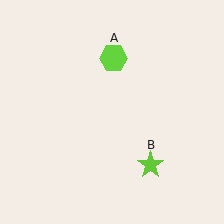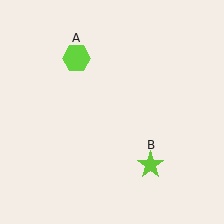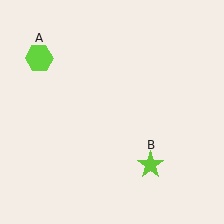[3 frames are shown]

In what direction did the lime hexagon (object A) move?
The lime hexagon (object A) moved left.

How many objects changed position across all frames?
1 object changed position: lime hexagon (object A).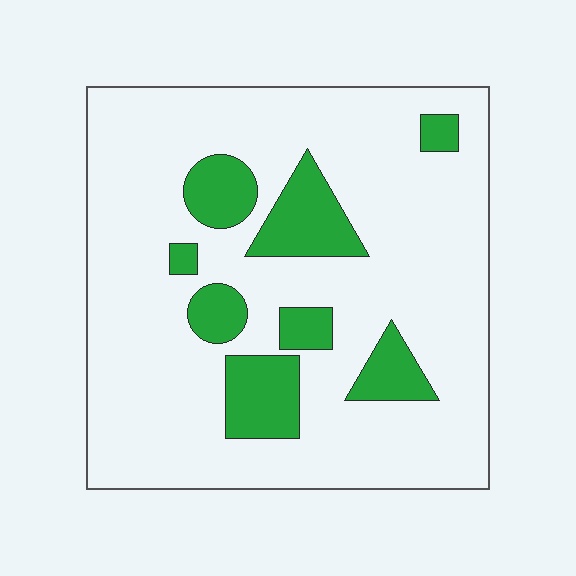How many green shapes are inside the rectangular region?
8.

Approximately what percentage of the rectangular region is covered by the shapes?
Approximately 20%.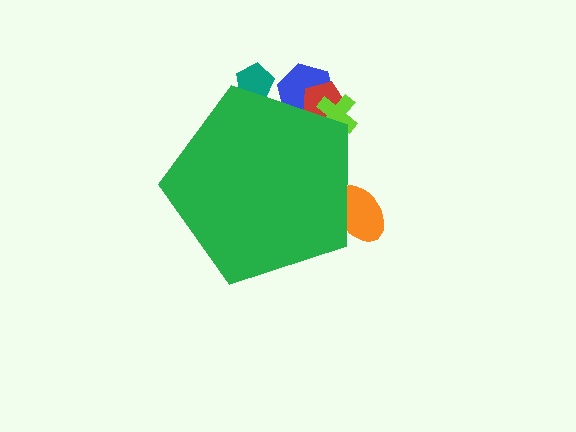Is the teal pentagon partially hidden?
Yes, the teal pentagon is partially hidden behind the green pentagon.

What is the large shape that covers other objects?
A green pentagon.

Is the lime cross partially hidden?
Yes, the lime cross is partially hidden behind the green pentagon.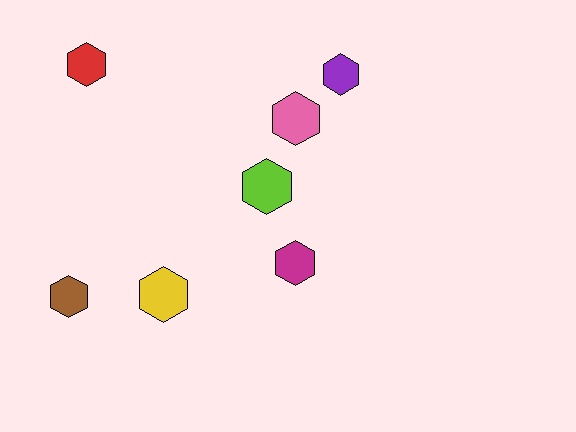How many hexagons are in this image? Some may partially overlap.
There are 7 hexagons.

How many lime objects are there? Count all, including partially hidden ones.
There is 1 lime object.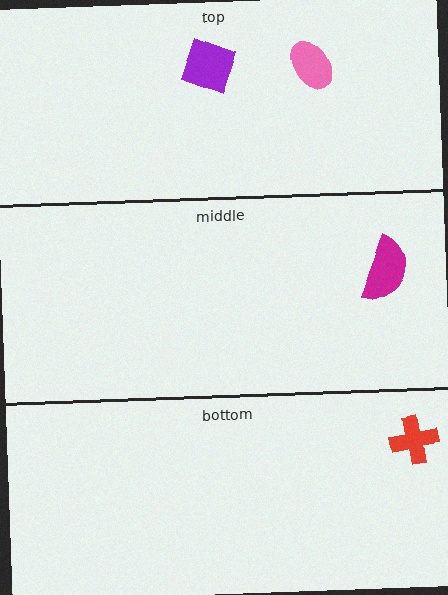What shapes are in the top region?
The purple diamond, the pink ellipse.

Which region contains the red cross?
The bottom region.